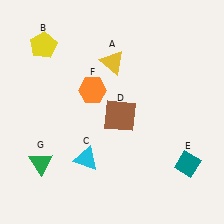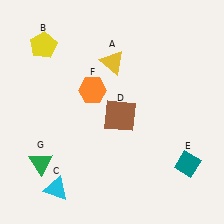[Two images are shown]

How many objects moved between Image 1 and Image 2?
1 object moved between the two images.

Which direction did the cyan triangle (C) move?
The cyan triangle (C) moved down.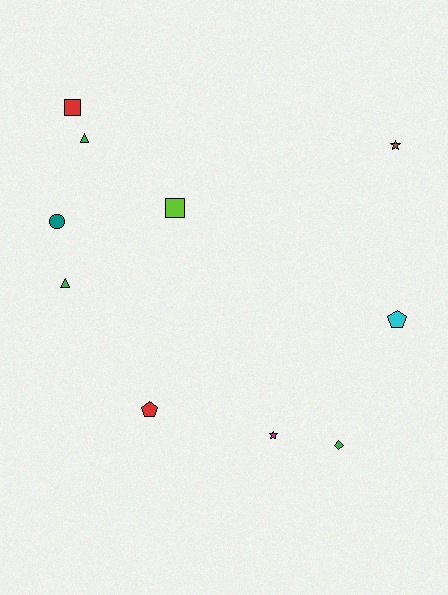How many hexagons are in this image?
There are no hexagons.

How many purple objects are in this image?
There are no purple objects.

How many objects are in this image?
There are 10 objects.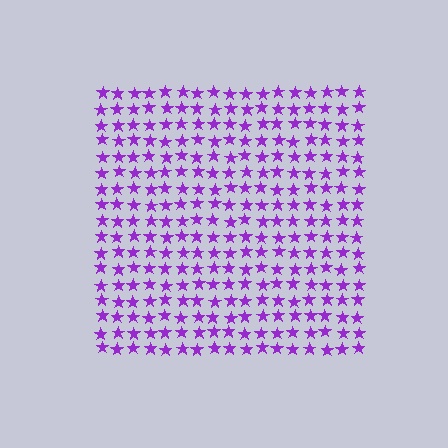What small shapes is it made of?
It is made of small stars.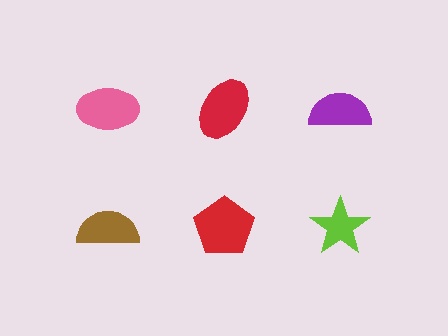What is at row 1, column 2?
A red ellipse.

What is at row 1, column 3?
A purple semicircle.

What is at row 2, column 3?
A lime star.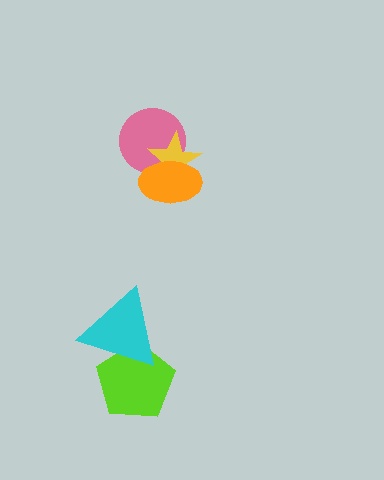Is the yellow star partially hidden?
Yes, it is partially covered by another shape.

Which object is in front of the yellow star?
The orange ellipse is in front of the yellow star.